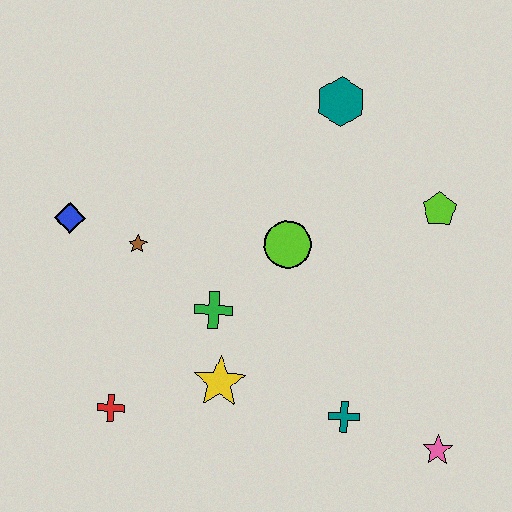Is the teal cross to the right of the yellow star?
Yes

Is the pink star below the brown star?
Yes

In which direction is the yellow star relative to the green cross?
The yellow star is below the green cross.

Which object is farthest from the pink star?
The blue diamond is farthest from the pink star.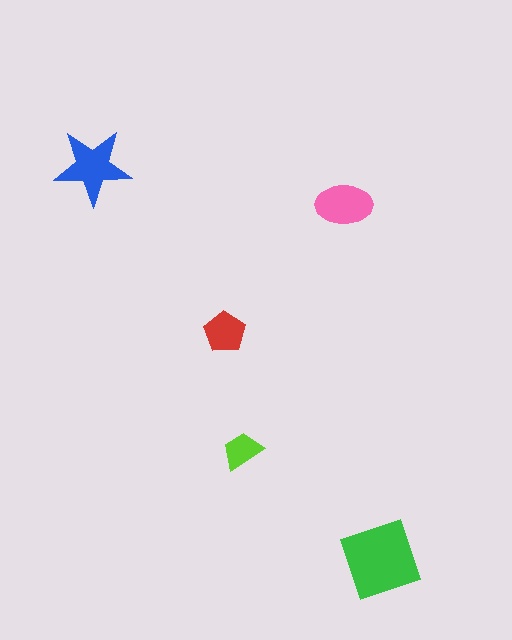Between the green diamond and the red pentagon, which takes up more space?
The green diamond.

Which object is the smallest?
The lime trapezoid.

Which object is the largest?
The green diamond.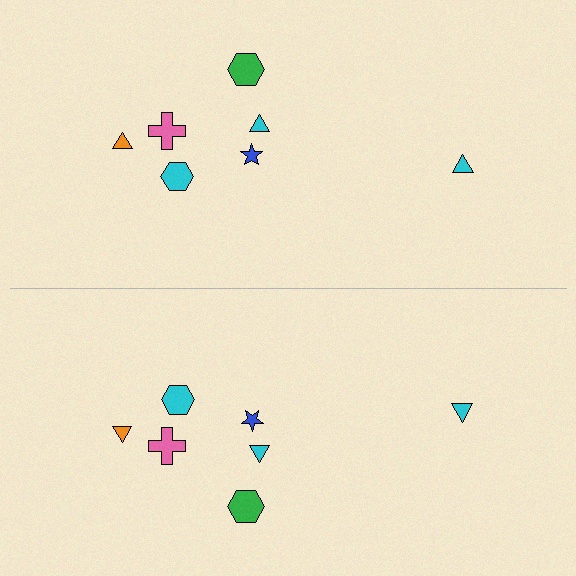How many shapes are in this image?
There are 14 shapes in this image.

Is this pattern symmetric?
Yes, this pattern has bilateral (reflection) symmetry.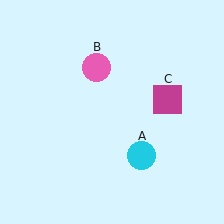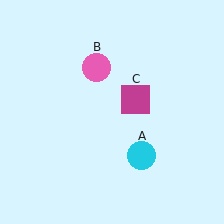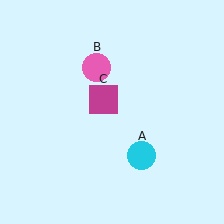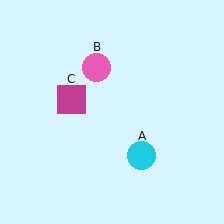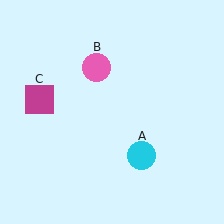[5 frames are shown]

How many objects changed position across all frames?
1 object changed position: magenta square (object C).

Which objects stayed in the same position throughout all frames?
Cyan circle (object A) and pink circle (object B) remained stationary.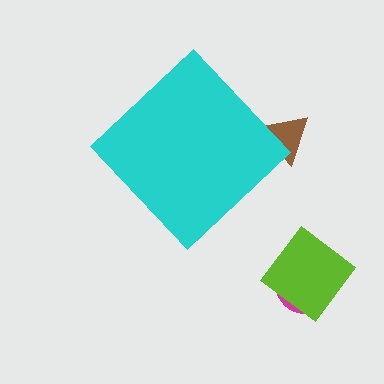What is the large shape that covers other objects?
A cyan diamond.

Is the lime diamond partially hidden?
No, the lime diamond is fully visible.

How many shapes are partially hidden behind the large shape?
1 shape is partially hidden.